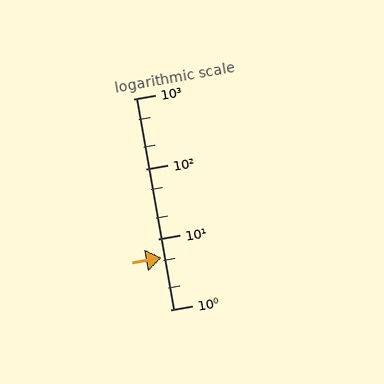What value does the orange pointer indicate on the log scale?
The pointer indicates approximately 5.5.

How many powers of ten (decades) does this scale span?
The scale spans 3 decades, from 1 to 1000.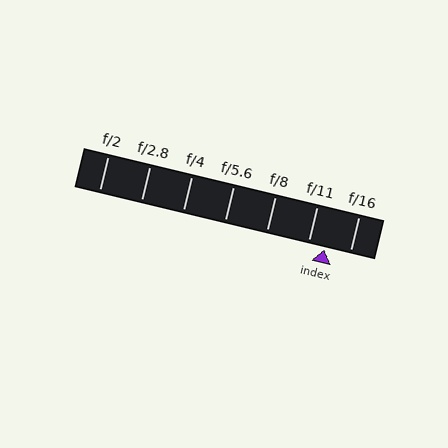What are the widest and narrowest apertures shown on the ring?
The widest aperture shown is f/2 and the narrowest is f/16.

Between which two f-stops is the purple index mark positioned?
The index mark is between f/11 and f/16.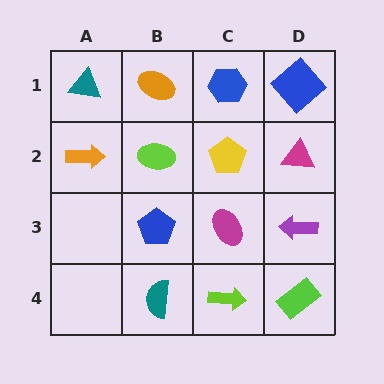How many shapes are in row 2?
4 shapes.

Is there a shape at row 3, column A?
No, that cell is empty.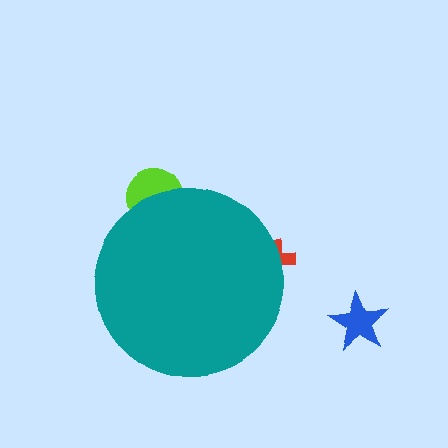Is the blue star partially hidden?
No, the blue star is fully visible.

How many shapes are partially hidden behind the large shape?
2 shapes are partially hidden.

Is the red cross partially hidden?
Yes, the red cross is partially hidden behind the teal circle.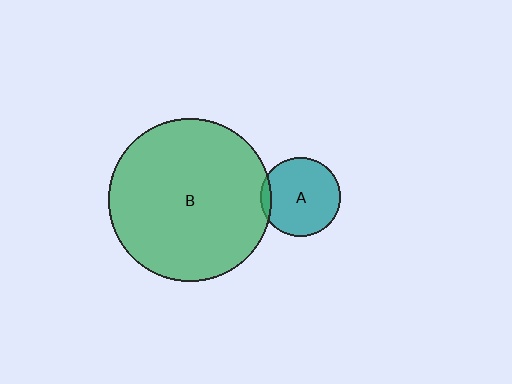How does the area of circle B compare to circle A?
Approximately 4.2 times.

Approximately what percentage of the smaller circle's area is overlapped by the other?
Approximately 5%.